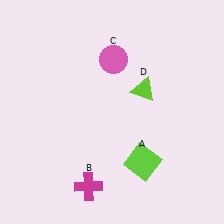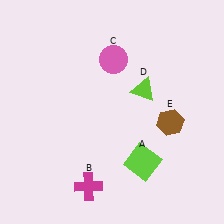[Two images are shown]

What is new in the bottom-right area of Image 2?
A brown hexagon (E) was added in the bottom-right area of Image 2.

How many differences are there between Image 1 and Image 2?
There is 1 difference between the two images.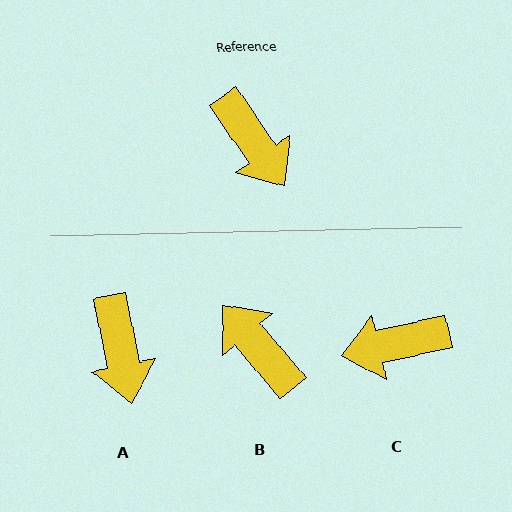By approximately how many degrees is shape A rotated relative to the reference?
Approximately 23 degrees clockwise.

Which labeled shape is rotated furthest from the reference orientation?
B, about 175 degrees away.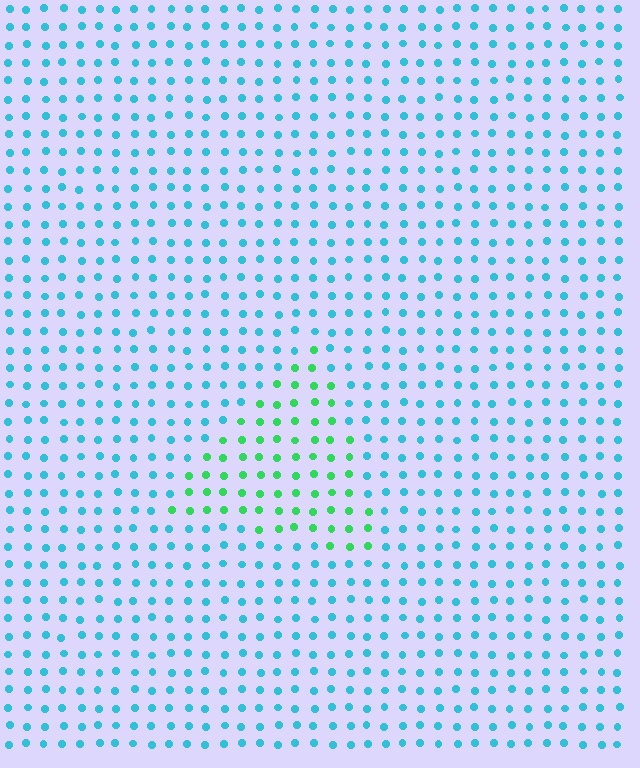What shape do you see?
I see a triangle.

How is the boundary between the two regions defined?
The boundary is defined purely by a slight shift in hue (about 53 degrees). Spacing, size, and orientation are identical on both sides.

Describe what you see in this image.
The image is filled with small cyan elements in a uniform arrangement. A triangle-shaped region is visible where the elements are tinted to a slightly different hue, forming a subtle color boundary.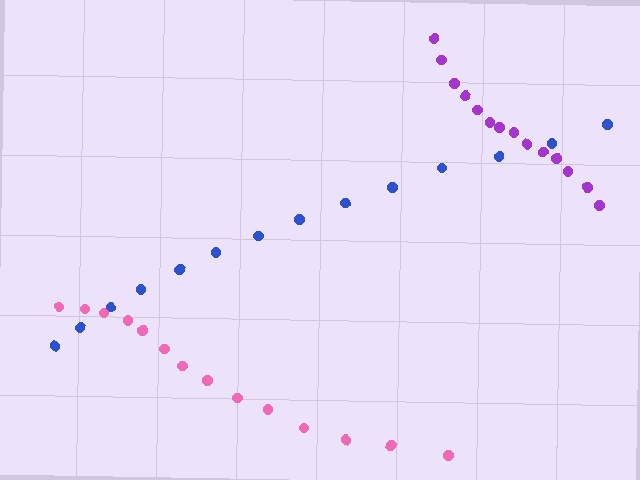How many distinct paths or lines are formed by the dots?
There are 3 distinct paths.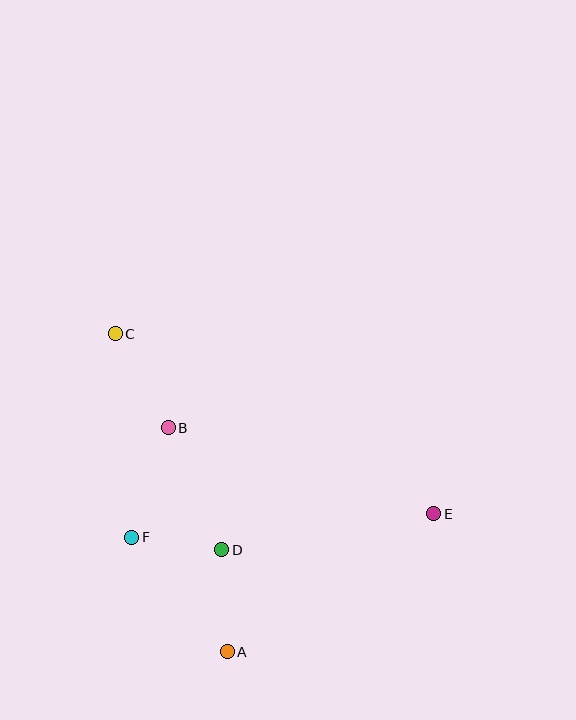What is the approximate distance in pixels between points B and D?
The distance between B and D is approximately 133 pixels.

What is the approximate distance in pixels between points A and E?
The distance between A and E is approximately 248 pixels.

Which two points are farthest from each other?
Points C and E are farthest from each other.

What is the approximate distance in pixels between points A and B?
The distance between A and B is approximately 232 pixels.